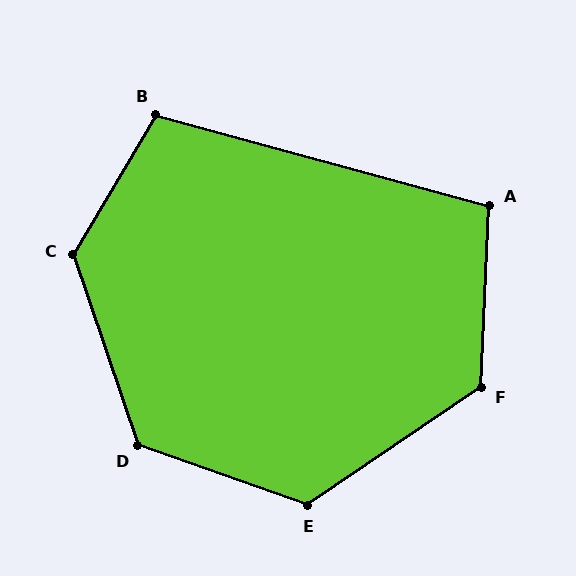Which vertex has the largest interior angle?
C, at approximately 131 degrees.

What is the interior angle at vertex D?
Approximately 128 degrees (obtuse).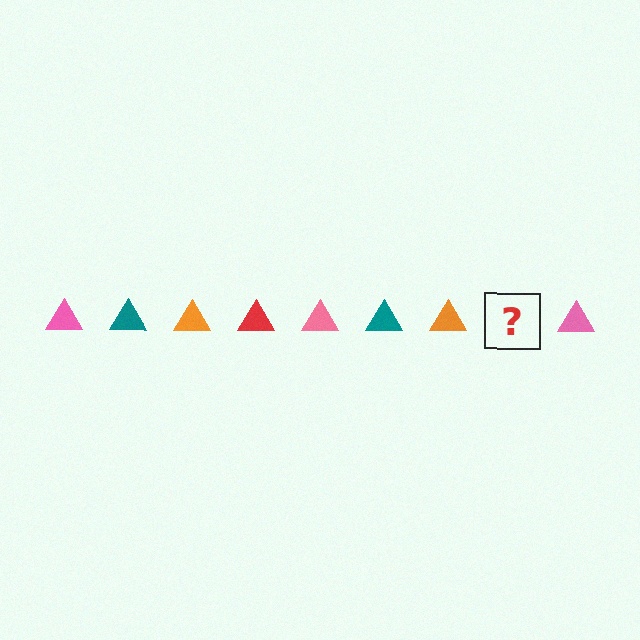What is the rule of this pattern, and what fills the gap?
The rule is that the pattern cycles through pink, teal, orange, red triangles. The gap should be filled with a red triangle.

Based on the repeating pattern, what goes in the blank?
The blank should be a red triangle.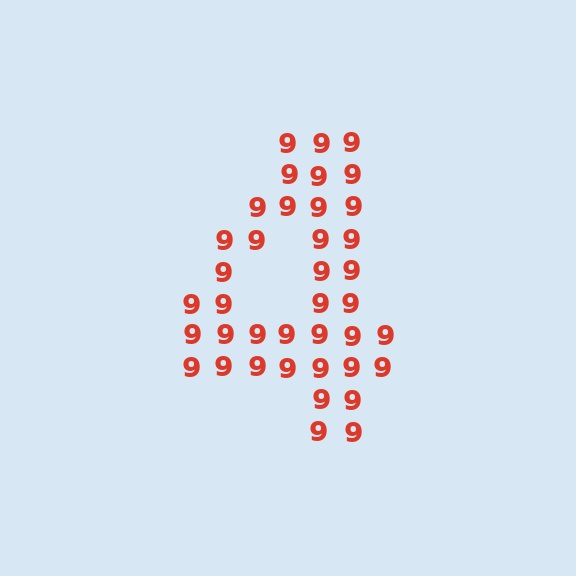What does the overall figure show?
The overall figure shows the digit 4.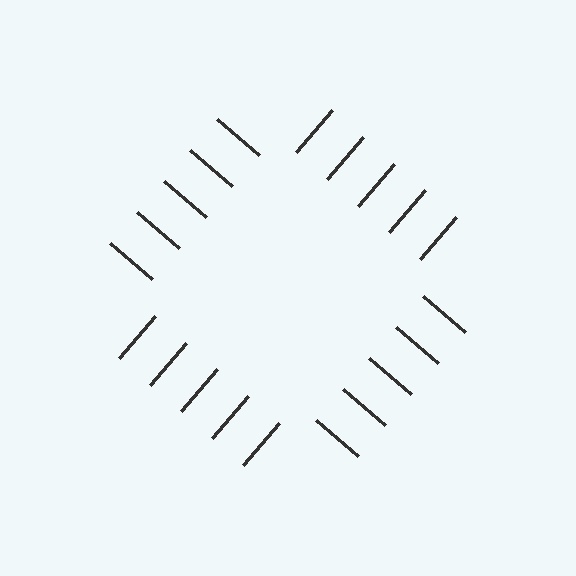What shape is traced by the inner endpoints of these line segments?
An illusory square — the line segments terminate on its edges but no continuous stroke is drawn.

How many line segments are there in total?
20 — 5 along each of the 4 edges.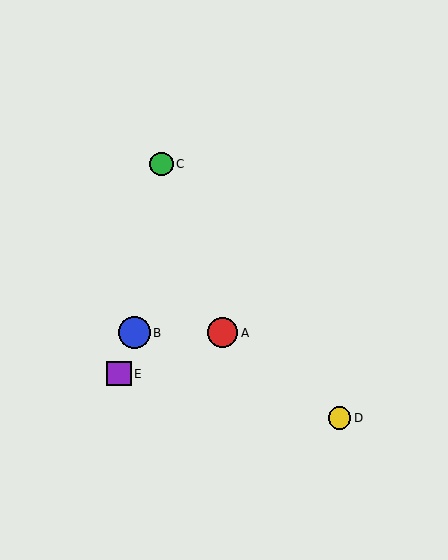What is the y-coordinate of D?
Object D is at y≈418.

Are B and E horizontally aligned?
No, B is at y≈333 and E is at y≈374.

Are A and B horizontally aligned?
Yes, both are at y≈333.